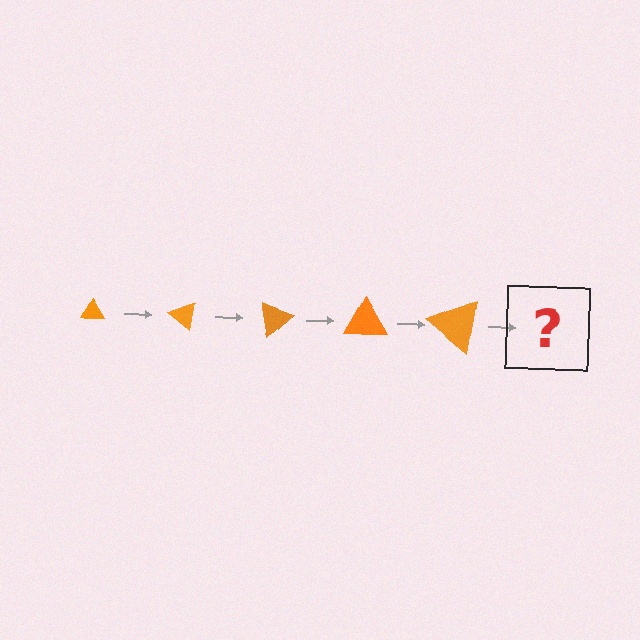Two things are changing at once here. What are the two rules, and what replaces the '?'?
The two rules are that the triangle grows larger each step and it rotates 40 degrees each step. The '?' should be a triangle, larger than the previous one and rotated 200 degrees from the start.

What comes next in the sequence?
The next element should be a triangle, larger than the previous one and rotated 200 degrees from the start.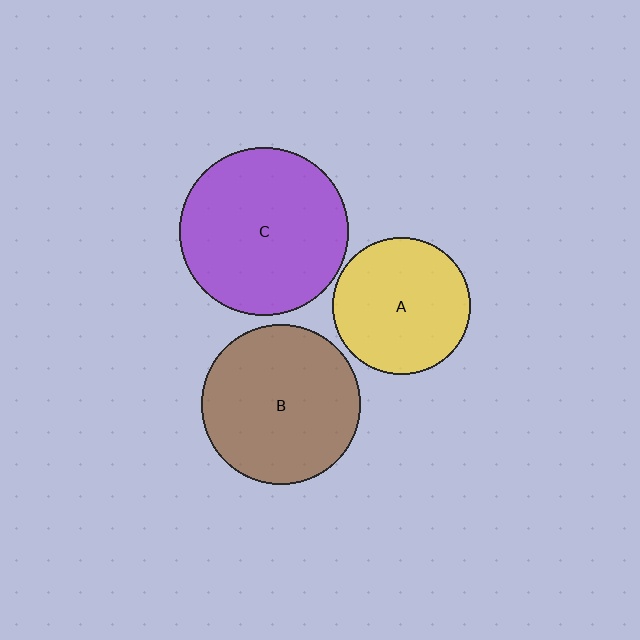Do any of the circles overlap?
No, none of the circles overlap.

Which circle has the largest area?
Circle C (purple).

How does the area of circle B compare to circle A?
Approximately 1.3 times.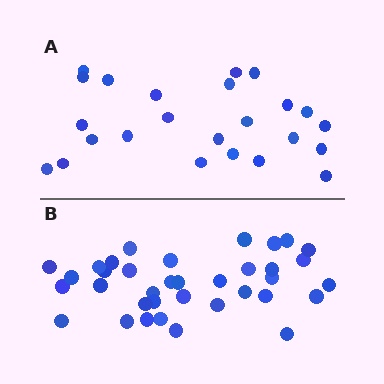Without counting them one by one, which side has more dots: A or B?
Region B (the bottom region) has more dots.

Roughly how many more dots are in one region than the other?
Region B has roughly 12 or so more dots than region A.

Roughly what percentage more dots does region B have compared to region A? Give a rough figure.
About 50% more.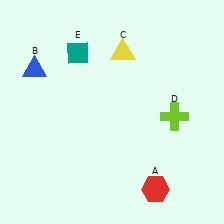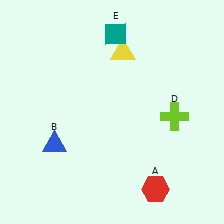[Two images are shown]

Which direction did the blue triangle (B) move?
The blue triangle (B) moved down.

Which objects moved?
The objects that moved are: the blue triangle (B), the teal diamond (E).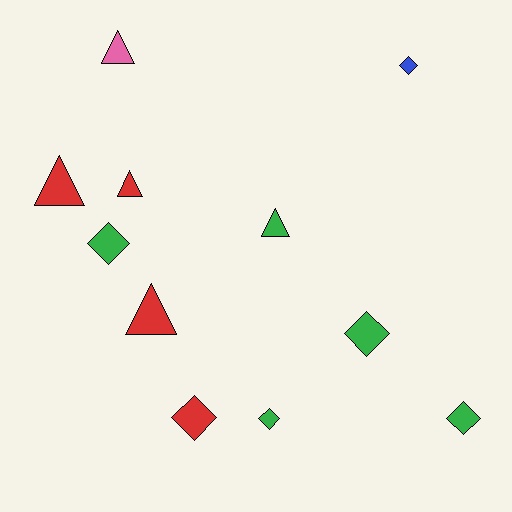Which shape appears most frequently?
Diamond, with 6 objects.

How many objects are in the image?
There are 11 objects.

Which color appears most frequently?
Green, with 5 objects.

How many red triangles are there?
There are 3 red triangles.